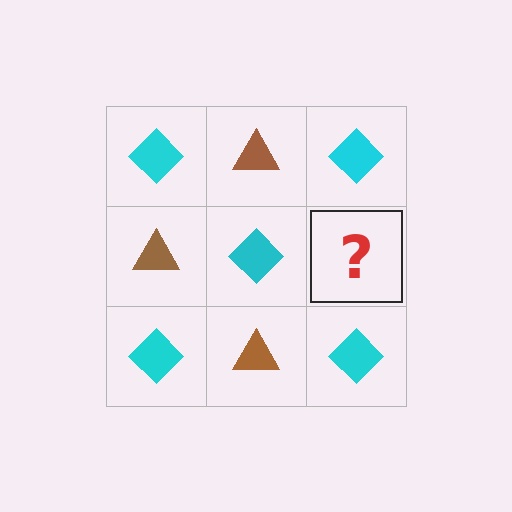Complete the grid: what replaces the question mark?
The question mark should be replaced with a brown triangle.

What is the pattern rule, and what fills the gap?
The rule is that it alternates cyan diamond and brown triangle in a checkerboard pattern. The gap should be filled with a brown triangle.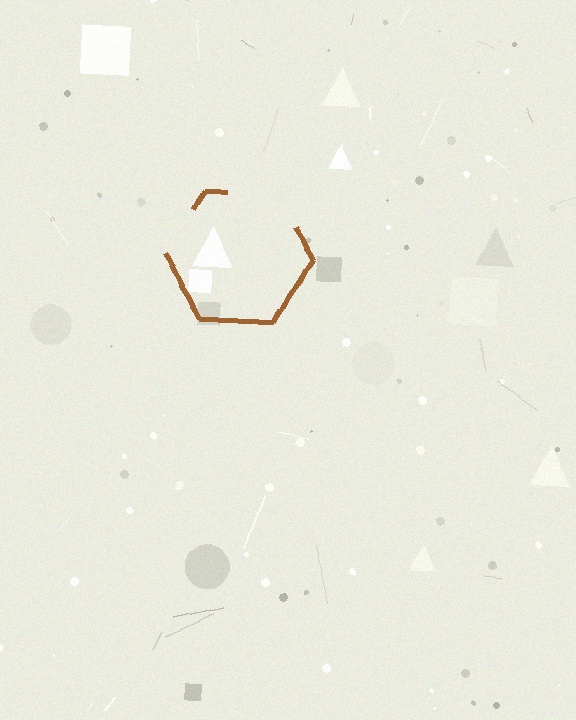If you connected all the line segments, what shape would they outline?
They would outline a hexagon.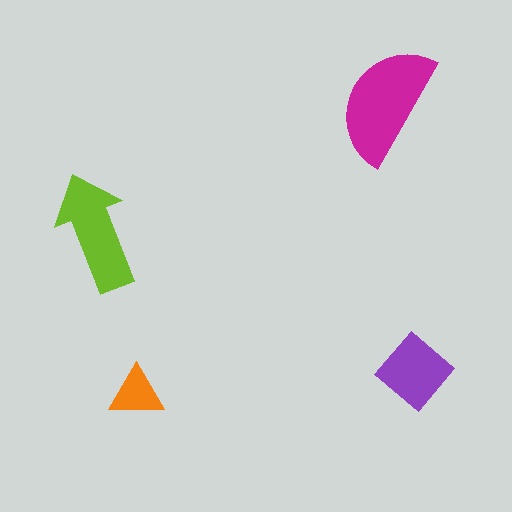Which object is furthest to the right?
The purple diamond is rightmost.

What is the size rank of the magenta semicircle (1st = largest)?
1st.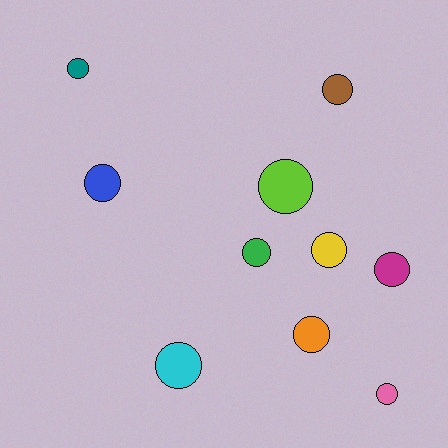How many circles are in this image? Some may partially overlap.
There are 10 circles.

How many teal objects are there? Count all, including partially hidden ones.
There is 1 teal object.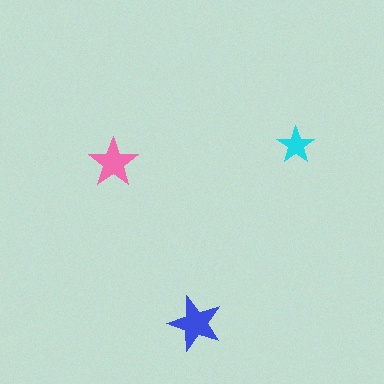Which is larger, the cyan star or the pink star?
The pink one.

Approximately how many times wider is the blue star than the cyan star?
About 1.5 times wider.